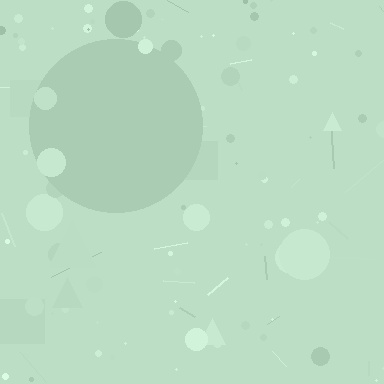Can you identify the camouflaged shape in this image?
The camouflaged shape is a circle.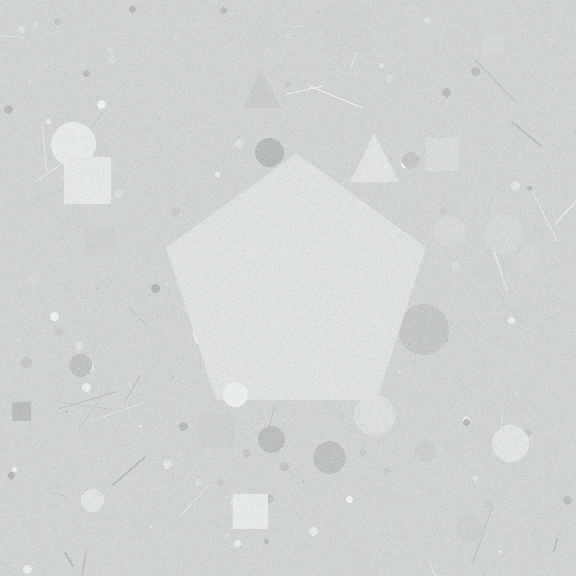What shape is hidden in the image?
A pentagon is hidden in the image.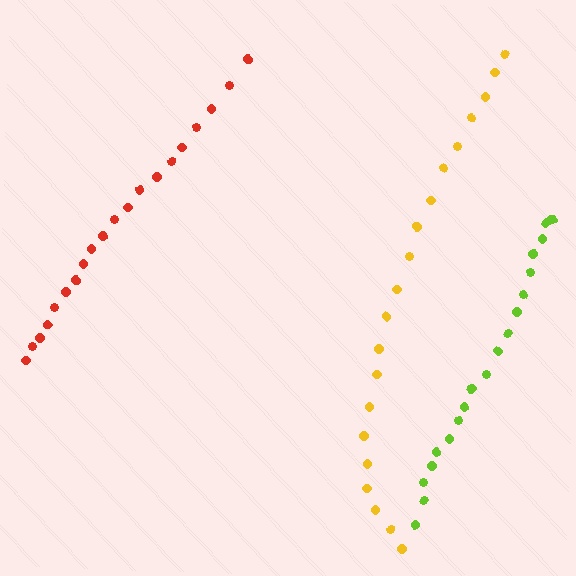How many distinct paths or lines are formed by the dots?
There are 3 distinct paths.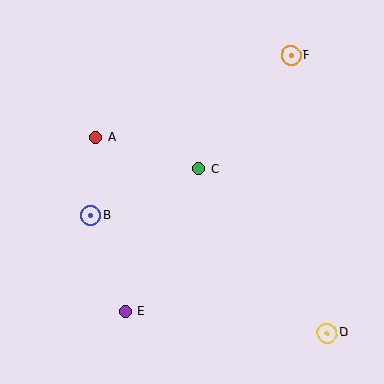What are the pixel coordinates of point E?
Point E is at (126, 312).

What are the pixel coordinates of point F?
Point F is at (291, 55).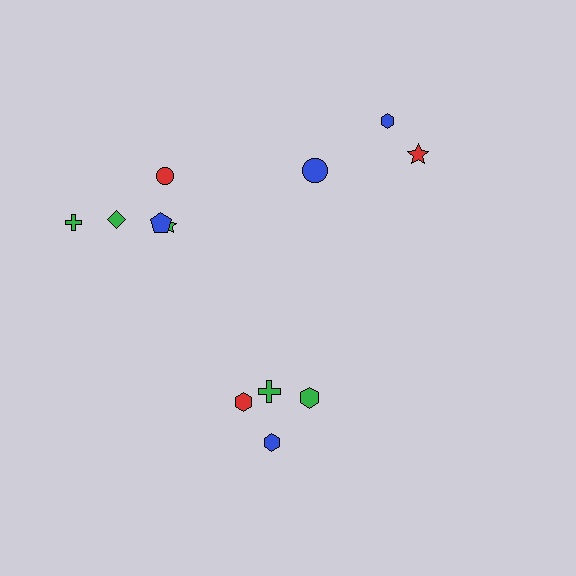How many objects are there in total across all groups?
There are 12 objects.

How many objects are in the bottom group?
There are 4 objects.